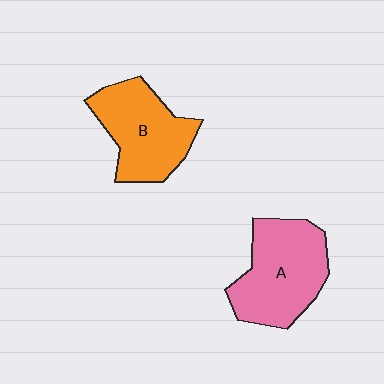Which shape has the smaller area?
Shape B (orange).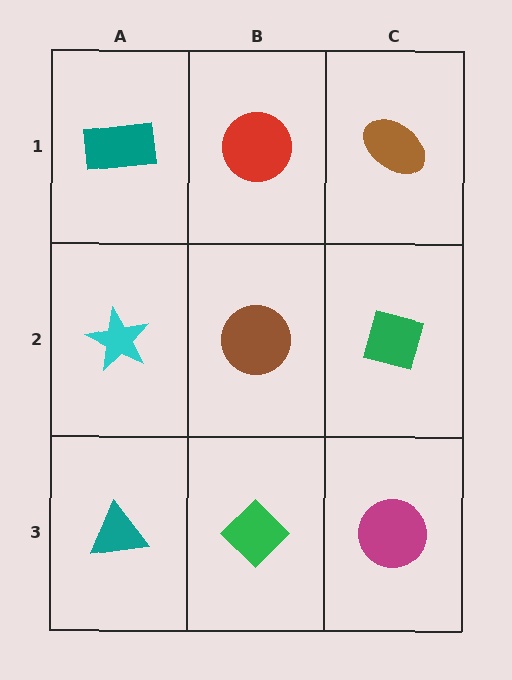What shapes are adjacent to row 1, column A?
A cyan star (row 2, column A), a red circle (row 1, column B).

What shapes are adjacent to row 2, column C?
A brown ellipse (row 1, column C), a magenta circle (row 3, column C), a brown circle (row 2, column B).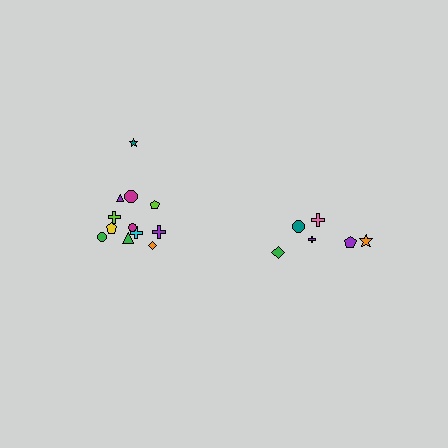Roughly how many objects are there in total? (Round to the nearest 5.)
Roughly 20 objects in total.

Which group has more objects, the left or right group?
The left group.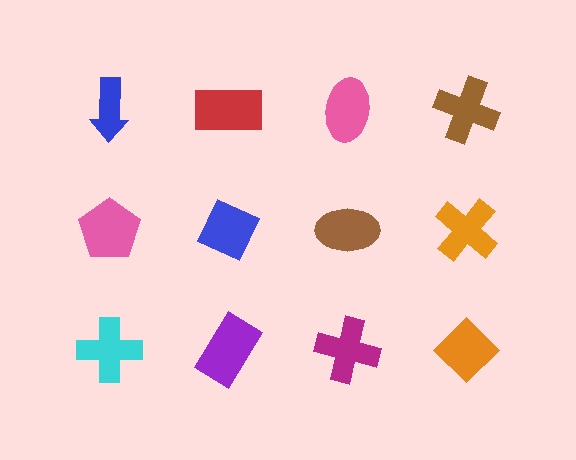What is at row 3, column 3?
A magenta cross.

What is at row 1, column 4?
A brown cross.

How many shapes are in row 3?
4 shapes.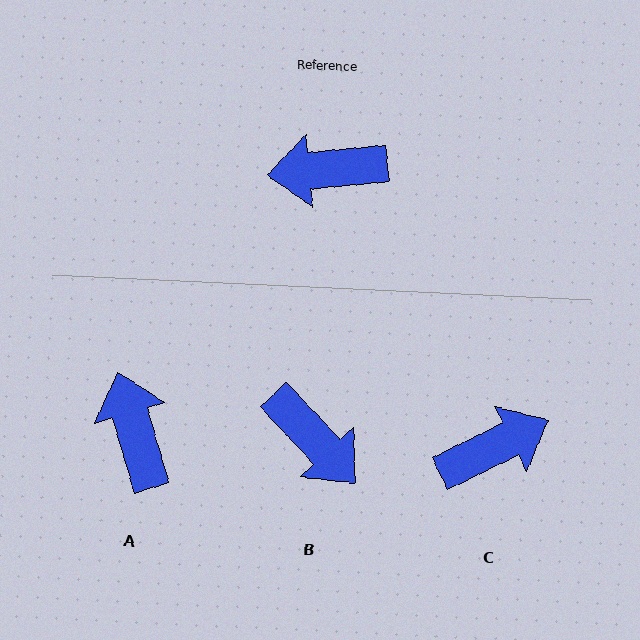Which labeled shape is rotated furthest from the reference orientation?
C, about 159 degrees away.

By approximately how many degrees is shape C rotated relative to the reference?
Approximately 159 degrees clockwise.